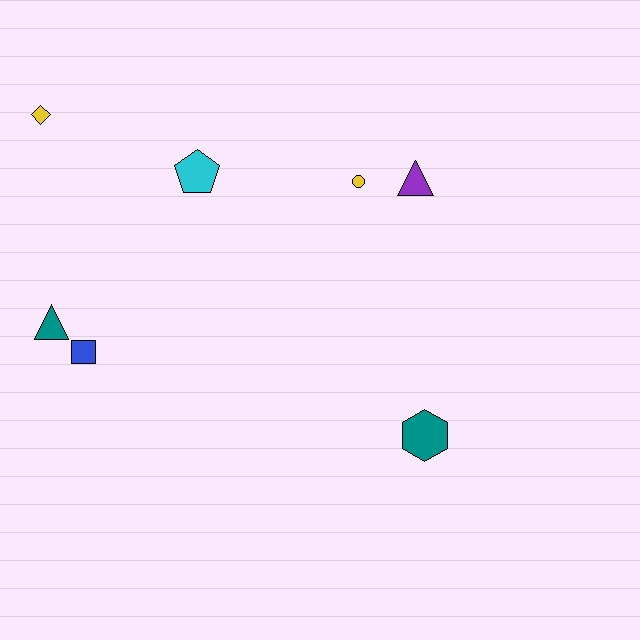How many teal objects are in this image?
There are 2 teal objects.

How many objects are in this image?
There are 7 objects.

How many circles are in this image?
There is 1 circle.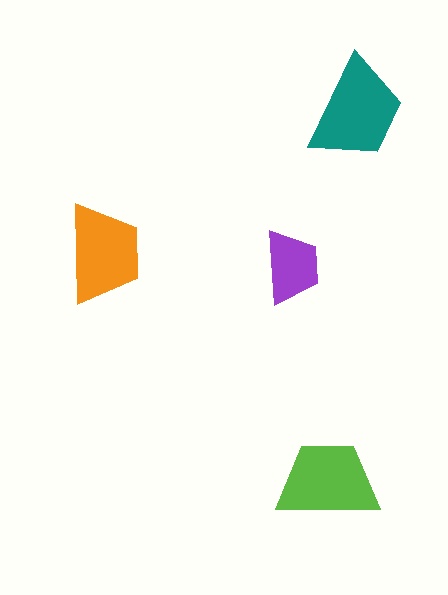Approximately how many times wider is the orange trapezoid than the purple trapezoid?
About 1.5 times wider.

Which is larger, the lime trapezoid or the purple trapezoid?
The lime one.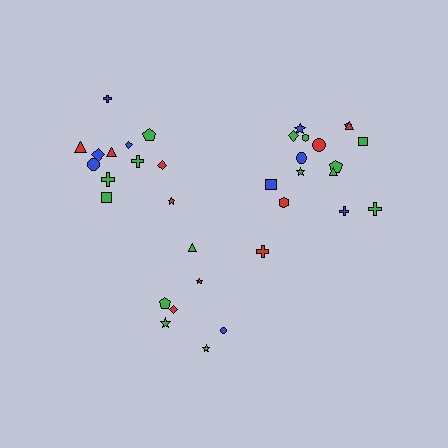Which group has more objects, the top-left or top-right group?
The top-right group.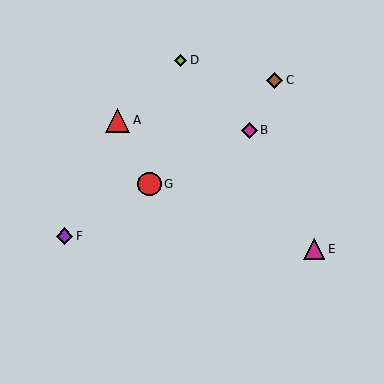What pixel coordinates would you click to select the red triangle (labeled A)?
Click at (118, 120) to select the red triangle A.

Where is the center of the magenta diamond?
The center of the magenta diamond is at (249, 130).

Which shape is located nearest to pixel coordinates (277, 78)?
The brown diamond (labeled C) at (274, 80) is nearest to that location.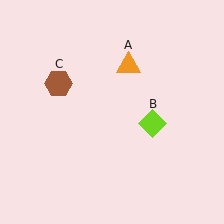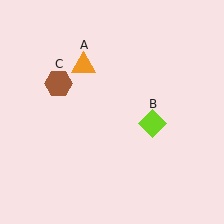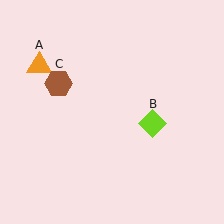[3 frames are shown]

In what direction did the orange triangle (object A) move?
The orange triangle (object A) moved left.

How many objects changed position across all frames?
1 object changed position: orange triangle (object A).